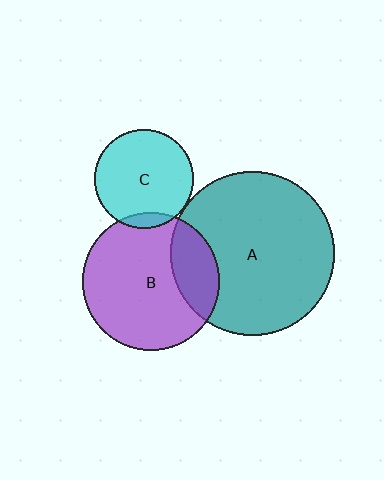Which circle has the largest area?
Circle A (teal).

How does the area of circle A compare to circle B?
Approximately 1.4 times.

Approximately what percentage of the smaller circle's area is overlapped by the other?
Approximately 10%.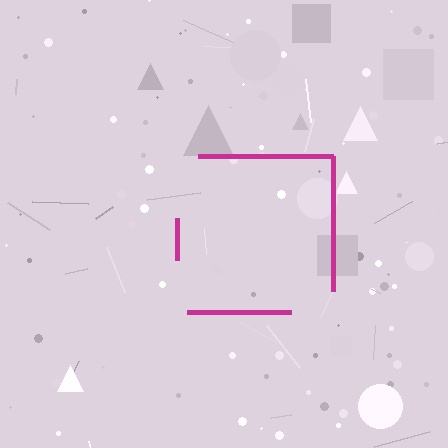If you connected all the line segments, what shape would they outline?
They would outline a square.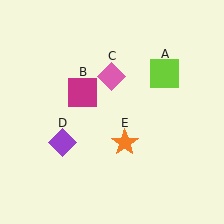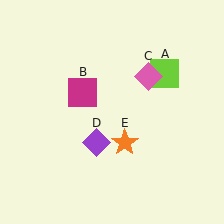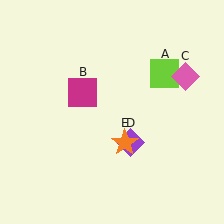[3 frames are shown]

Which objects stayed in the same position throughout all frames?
Lime square (object A) and magenta square (object B) and orange star (object E) remained stationary.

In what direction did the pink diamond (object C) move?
The pink diamond (object C) moved right.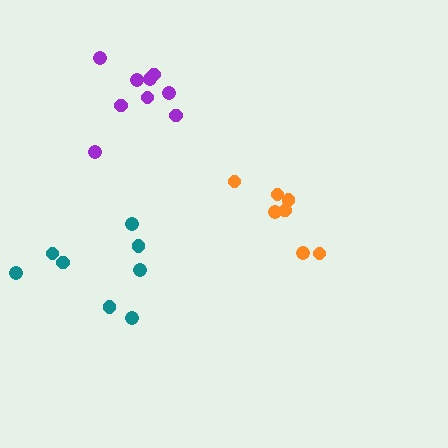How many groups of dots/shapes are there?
There are 3 groups.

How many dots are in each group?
Group 1: 8 dots, Group 2: 7 dots, Group 3: 9 dots (24 total).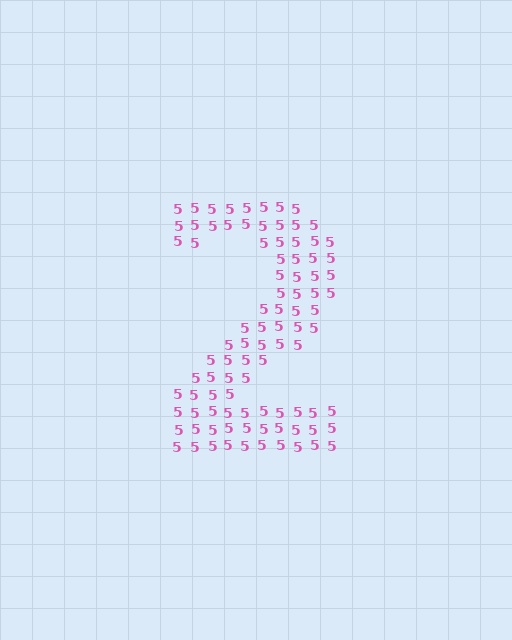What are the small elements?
The small elements are digit 5's.